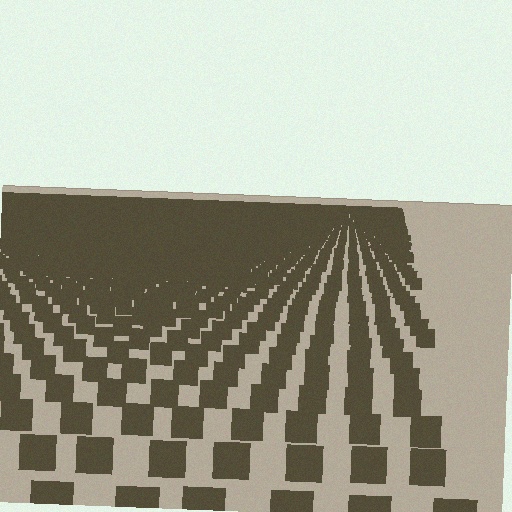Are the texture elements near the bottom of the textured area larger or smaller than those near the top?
Larger. Near the bottom, elements are closer to the viewer and appear at a bigger on-screen size.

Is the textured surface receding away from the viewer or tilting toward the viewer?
The surface is receding away from the viewer. Texture elements get smaller and denser toward the top.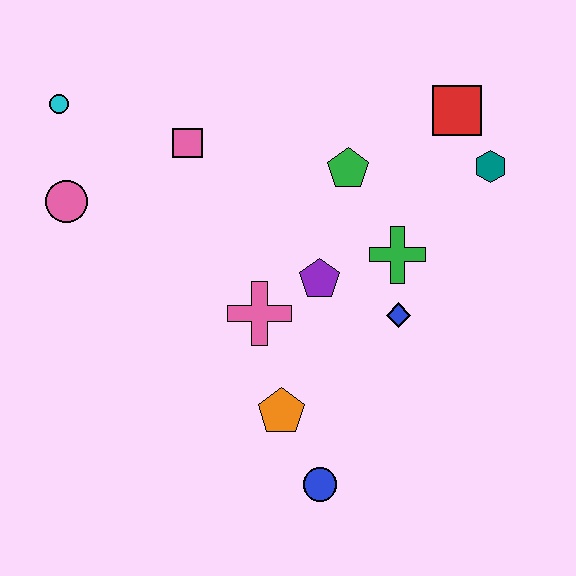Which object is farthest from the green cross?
The cyan circle is farthest from the green cross.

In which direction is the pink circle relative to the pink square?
The pink circle is to the left of the pink square.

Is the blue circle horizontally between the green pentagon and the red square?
No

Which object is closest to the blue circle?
The orange pentagon is closest to the blue circle.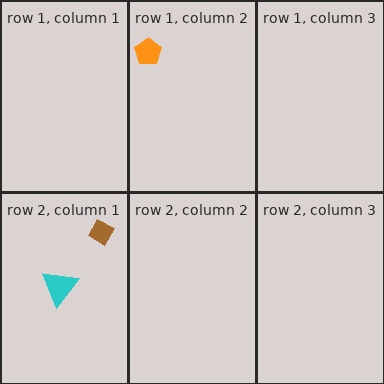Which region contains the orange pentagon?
The row 1, column 2 region.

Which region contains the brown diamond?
The row 2, column 1 region.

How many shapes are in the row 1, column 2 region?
1.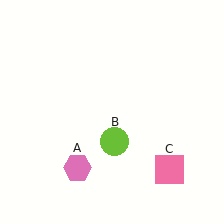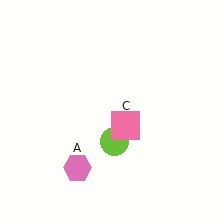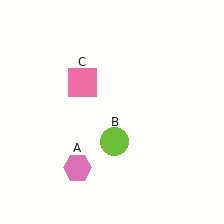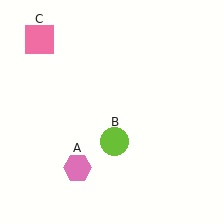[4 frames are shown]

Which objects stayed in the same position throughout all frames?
Pink hexagon (object A) and lime circle (object B) remained stationary.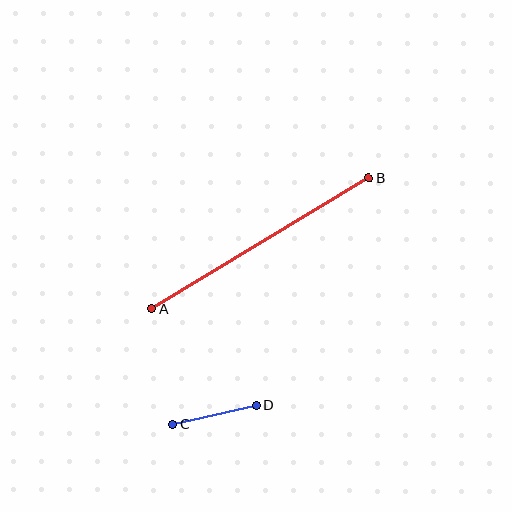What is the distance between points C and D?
The distance is approximately 86 pixels.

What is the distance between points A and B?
The distance is approximately 254 pixels.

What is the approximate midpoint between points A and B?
The midpoint is at approximately (260, 243) pixels.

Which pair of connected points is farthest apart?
Points A and B are farthest apart.